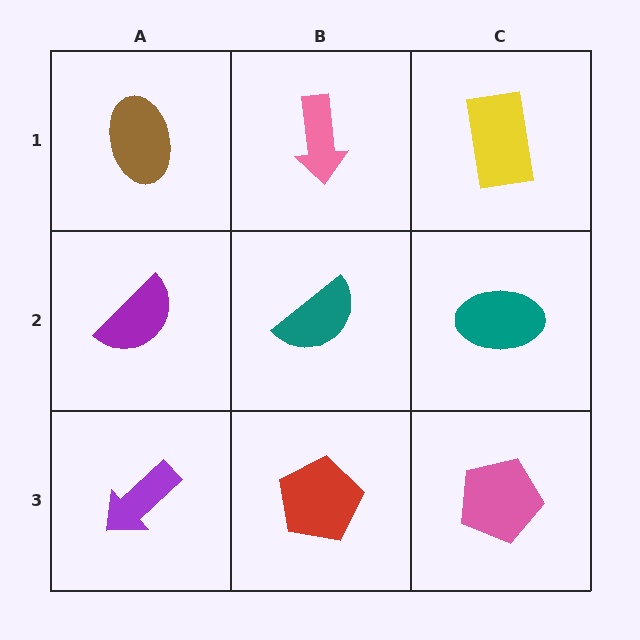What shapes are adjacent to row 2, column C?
A yellow rectangle (row 1, column C), a pink pentagon (row 3, column C), a teal semicircle (row 2, column B).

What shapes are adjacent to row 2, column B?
A pink arrow (row 1, column B), a red pentagon (row 3, column B), a purple semicircle (row 2, column A), a teal ellipse (row 2, column C).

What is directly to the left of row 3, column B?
A purple arrow.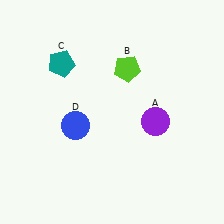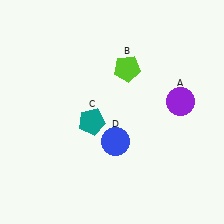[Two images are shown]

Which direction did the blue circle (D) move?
The blue circle (D) moved right.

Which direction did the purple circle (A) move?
The purple circle (A) moved right.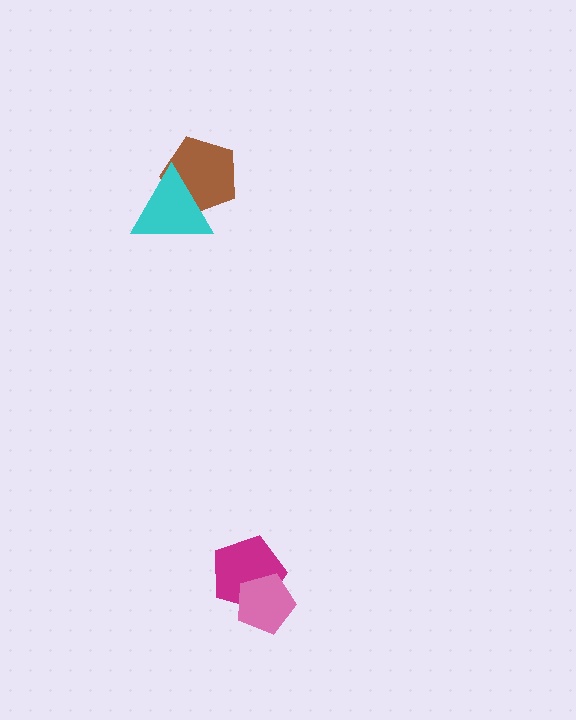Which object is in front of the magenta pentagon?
The pink pentagon is in front of the magenta pentagon.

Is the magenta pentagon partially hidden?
Yes, it is partially covered by another shape.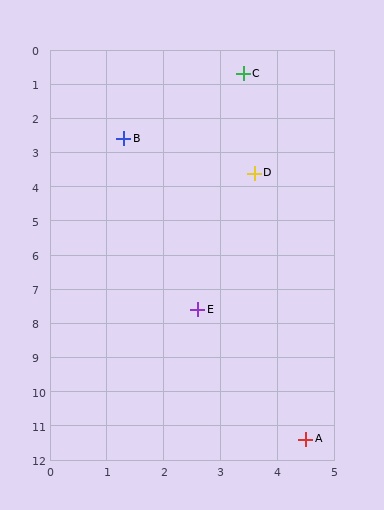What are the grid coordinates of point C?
Point C is at approximately (3.4, 0.7).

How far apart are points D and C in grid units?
Points D and C are about 2.9 grid units apart.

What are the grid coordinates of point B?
Point B is at approximately (1.3, 2.6).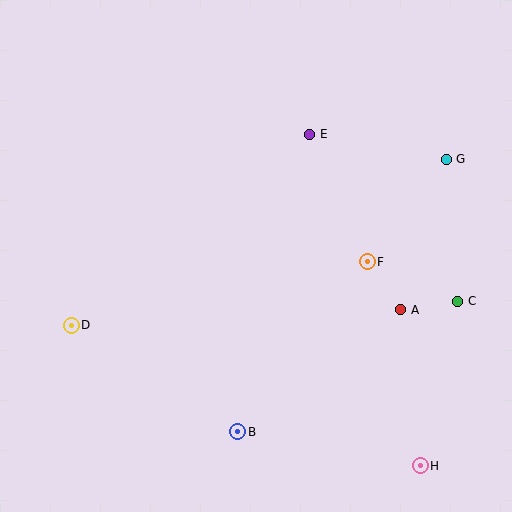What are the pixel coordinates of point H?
Point H is at (420, 466).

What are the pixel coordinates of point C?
Point C is at (458, 301).